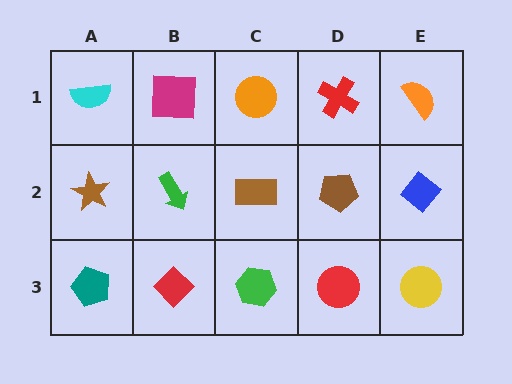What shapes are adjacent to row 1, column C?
A brown rectangle (row 2, column C), a magenta square (row 1, column B), a red cross (row 1, column D).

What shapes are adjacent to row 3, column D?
A brown pentagon (row 2, column D), a green hexagon (row 3, column C), a yellow circle (row 3, column E).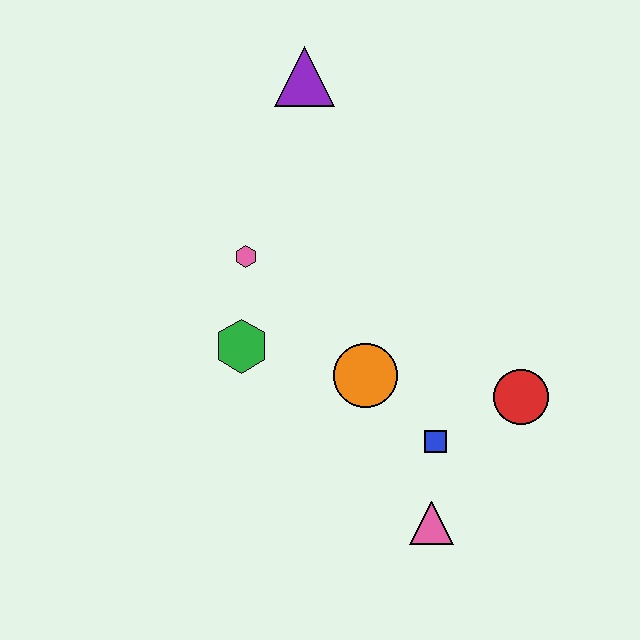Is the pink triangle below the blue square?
Yes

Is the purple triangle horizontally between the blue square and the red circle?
No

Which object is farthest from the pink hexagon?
The pink triangle is farthest from the pink hexagon.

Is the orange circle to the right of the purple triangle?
Yes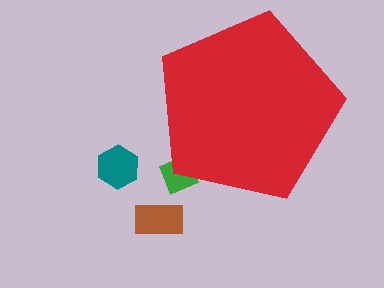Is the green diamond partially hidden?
Yes, the green diamond is partially hidden behind the red pentagon.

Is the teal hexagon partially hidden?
No, the teal hexagon is fully visible.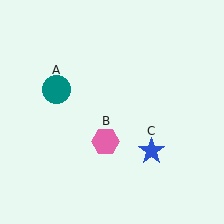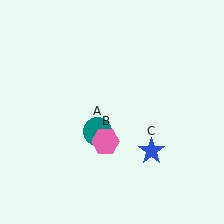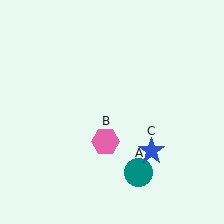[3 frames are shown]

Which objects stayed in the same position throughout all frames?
Pink hexagon (object B) and blue star (object C) remained stationary.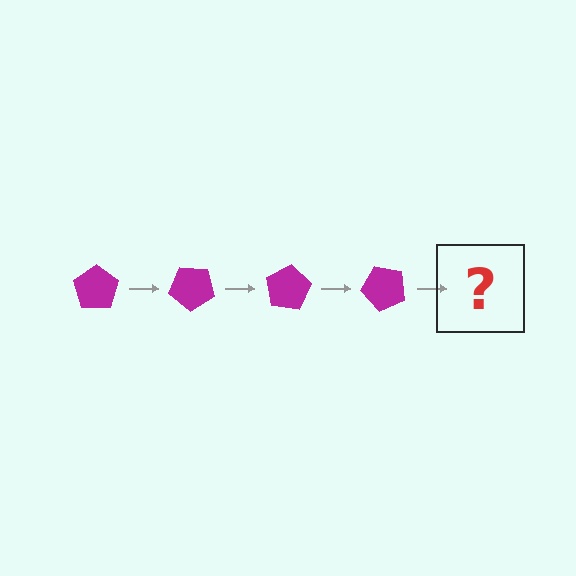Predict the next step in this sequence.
The next step is a magenta pentagon rotated 160 degrees.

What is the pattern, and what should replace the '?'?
The pattern is that the pentagon rotates 40 degrees each step. The '?' should be a magenta pentagon rotated 160 degrees.